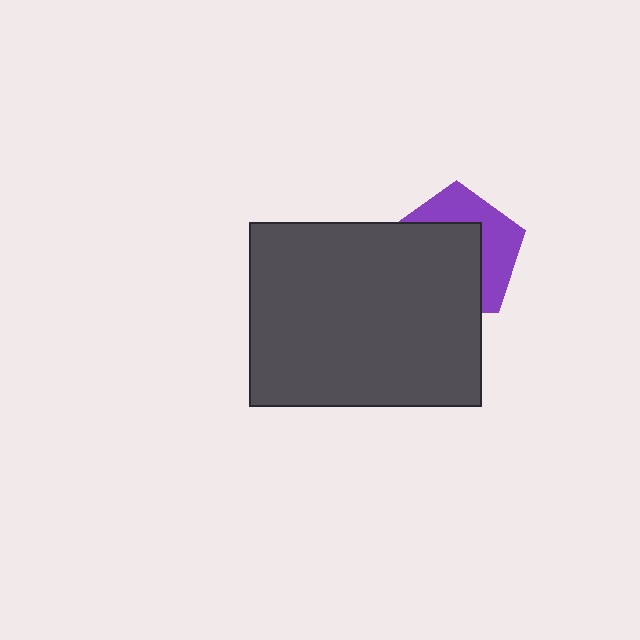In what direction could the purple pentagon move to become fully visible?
The purple pentagon could move toward the upper-right. That would shift it out from behind the dark gray rectangle entirely.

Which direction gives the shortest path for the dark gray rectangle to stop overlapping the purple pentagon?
Moving toward the lower-left gives the shortest separation.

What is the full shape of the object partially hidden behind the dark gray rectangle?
The partially hidden object is a purple pentagon.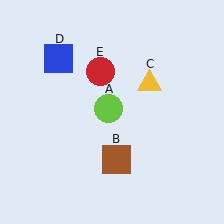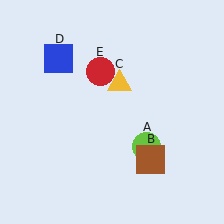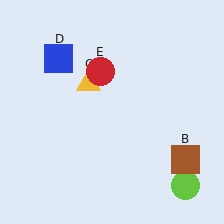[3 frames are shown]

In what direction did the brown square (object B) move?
The brown square (object B) moved right.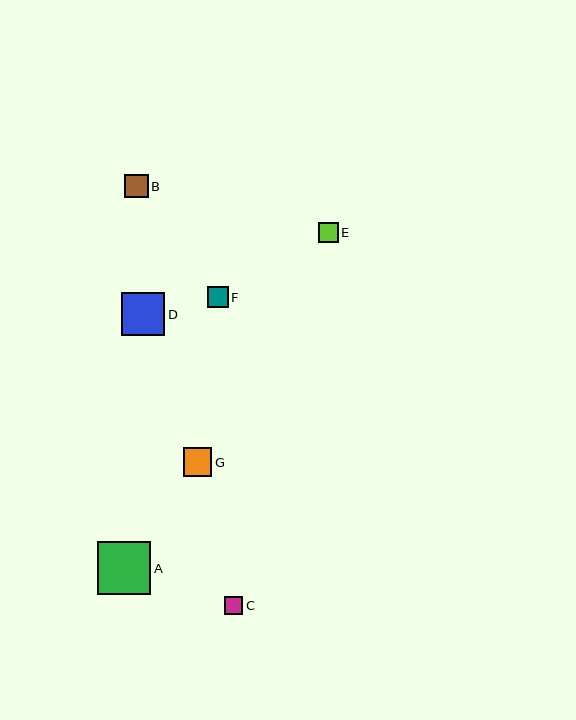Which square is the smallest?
Square C is the smallest with a size of approximately 19 pixels.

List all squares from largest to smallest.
From largest to smallest: A, D, G, B, F, E, C.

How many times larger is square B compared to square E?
Square B is approximately 1.2 times the size of square E.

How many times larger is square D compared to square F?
Square D is approximately 2.1 times the size of square F.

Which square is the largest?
Square A is the largest with a size of approximately 53 pixels.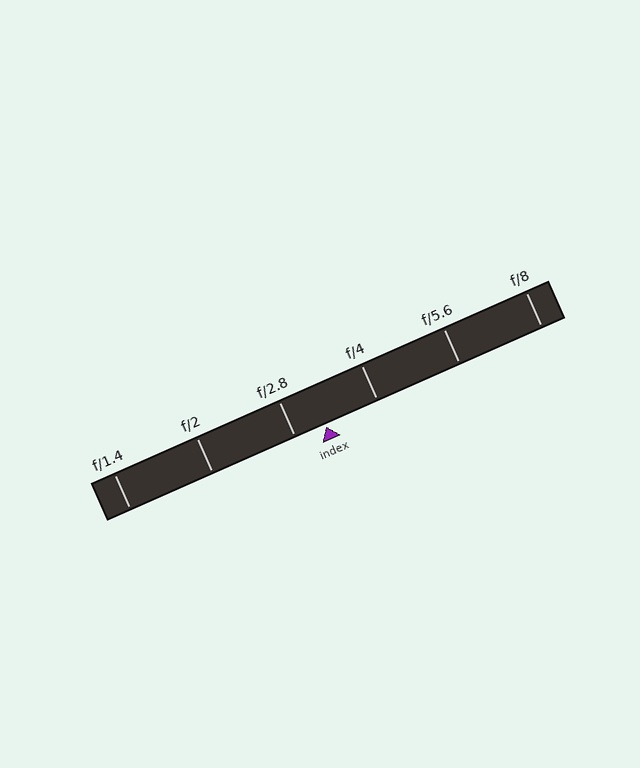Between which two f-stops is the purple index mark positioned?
The index mark is between f/2.8 and f/4.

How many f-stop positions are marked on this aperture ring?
There are 6 f-stop positions marked.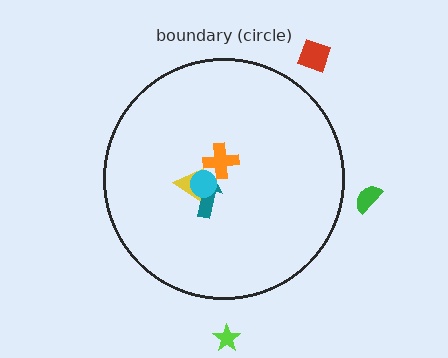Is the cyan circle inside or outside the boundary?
Inside.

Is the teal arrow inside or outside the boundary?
Inside.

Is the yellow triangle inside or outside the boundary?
Inside.